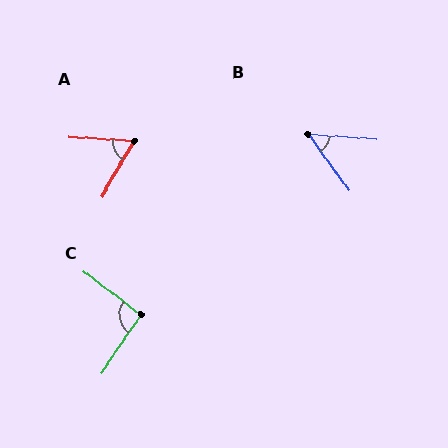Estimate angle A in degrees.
Approximately 63 degrees.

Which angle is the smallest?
B, at approximately 50 degrees.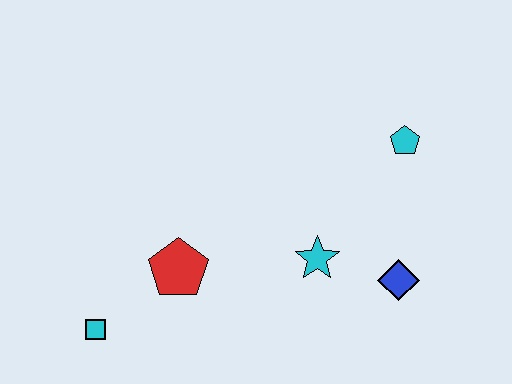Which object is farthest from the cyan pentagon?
The cyan square is farthest from the cyan pentagon.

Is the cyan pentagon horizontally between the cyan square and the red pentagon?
No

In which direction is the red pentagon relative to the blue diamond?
The red pentagon is to the left of the blue diamond.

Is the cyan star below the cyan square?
No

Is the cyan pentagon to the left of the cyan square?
No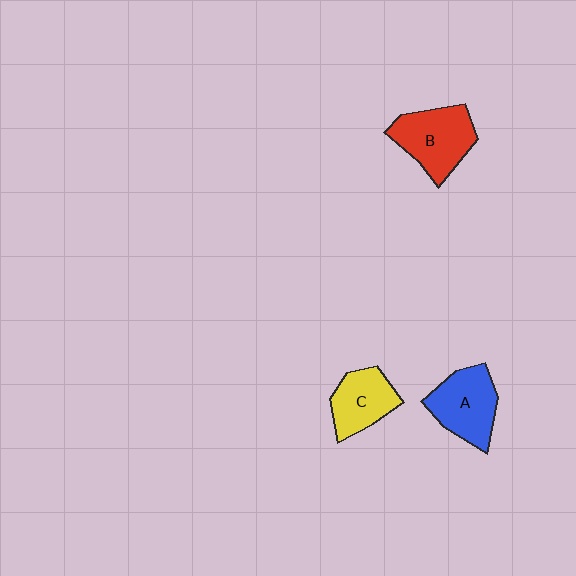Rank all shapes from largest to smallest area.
From largest to smallest: B (red), A (blue), C (yellow).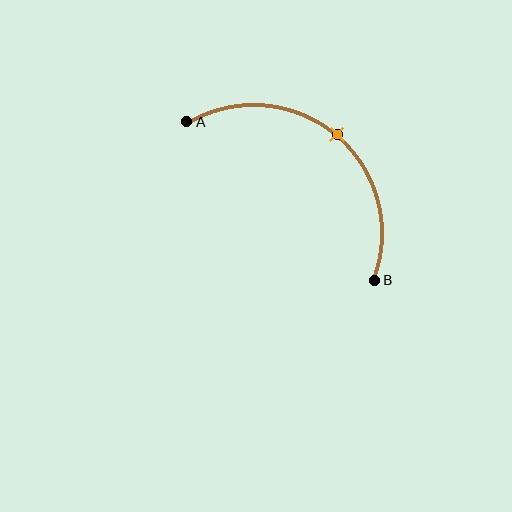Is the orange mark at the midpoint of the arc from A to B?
Yes. The orange mark lies on the arc at equal arc-length from both A and B — it is the arc midpoint.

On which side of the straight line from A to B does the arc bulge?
The arc bulges above and to the right of the straight line connecting A and B.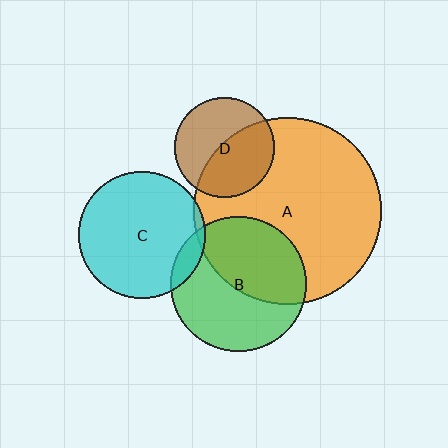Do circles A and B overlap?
Yes.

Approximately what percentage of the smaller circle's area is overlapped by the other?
Approximately 50%.